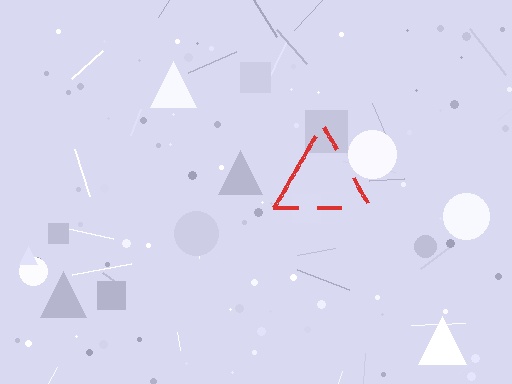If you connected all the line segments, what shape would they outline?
They would outline a triangle.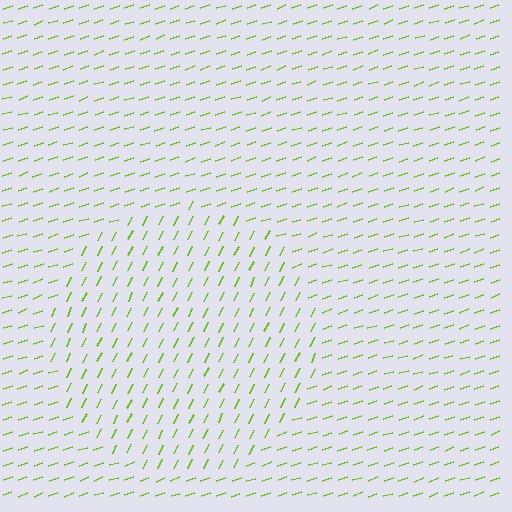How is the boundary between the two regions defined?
The boundary is defined purely by a change in line orientation (approximately 45 degrees difference). All lines are the same color and thickness.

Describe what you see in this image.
The image is filled with small lime line segments. A circle region in the image has lines oriented differently from the surrounding lines, creating a visible texture boundary.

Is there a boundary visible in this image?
Yes, there is a texture boundary formed by a change in line orientation.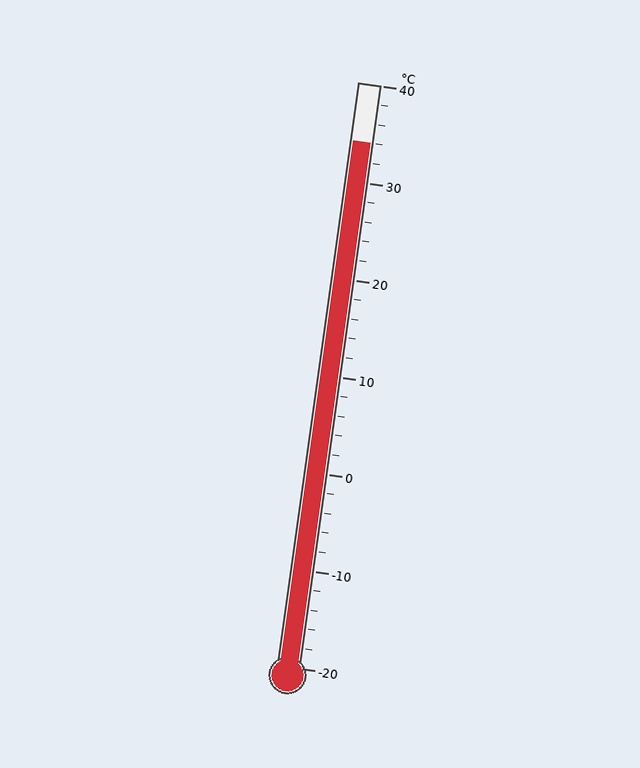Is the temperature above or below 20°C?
The temperature is above 20°C.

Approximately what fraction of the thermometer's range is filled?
The thermometer is filled to approximately 90% of its range.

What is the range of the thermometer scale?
The thermometer scale ranges from -20°C to 40°C.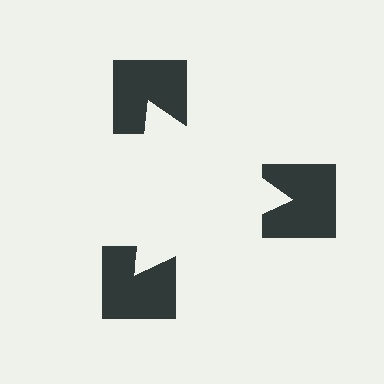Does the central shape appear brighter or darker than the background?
It typically appears slightly brighter than the background, even though no actual brightness change is drawn.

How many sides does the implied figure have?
3 sides.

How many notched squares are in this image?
There are 3 — one at each vertex of the illusory triangle.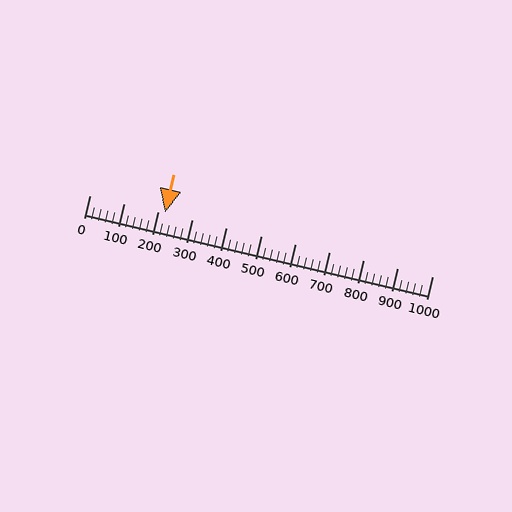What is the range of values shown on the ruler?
The ruler shows values from 0 to 1000.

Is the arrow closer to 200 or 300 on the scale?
The arrow is closer to 200.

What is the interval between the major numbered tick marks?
The major tick marks are spaced 100 units apart.